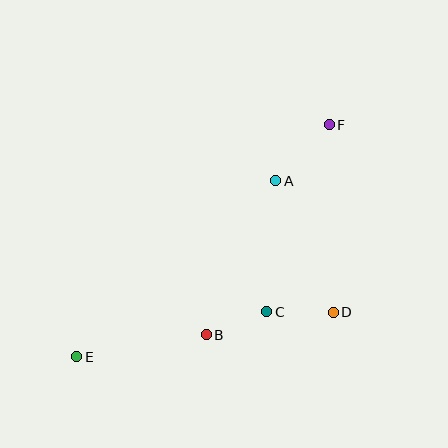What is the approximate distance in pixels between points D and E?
The distance between D and E is approximately 261 pixels.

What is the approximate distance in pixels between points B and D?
The distance between B and D is approximately 129 pixels.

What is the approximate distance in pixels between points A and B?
The distance between A and B is approximately 169 pixels.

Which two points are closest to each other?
Points B and C are closest to each other.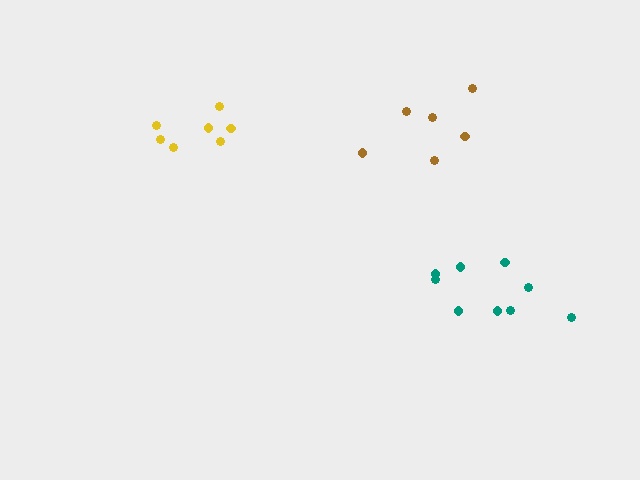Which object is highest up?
The yellow cluster is topmost.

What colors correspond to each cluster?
The clusters are colored: yellow, teal, brown.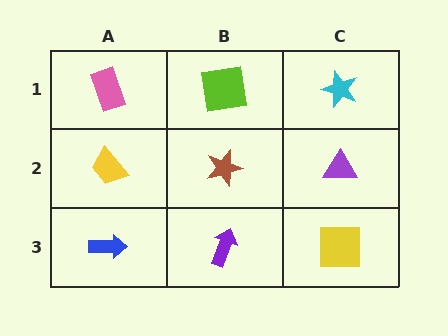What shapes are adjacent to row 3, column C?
A purple triangle (row 2, column C), a purple arrow (row 3, column B).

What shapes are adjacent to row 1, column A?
A yellow trapezoid (row 2, column A), a lime square (row 1, column B).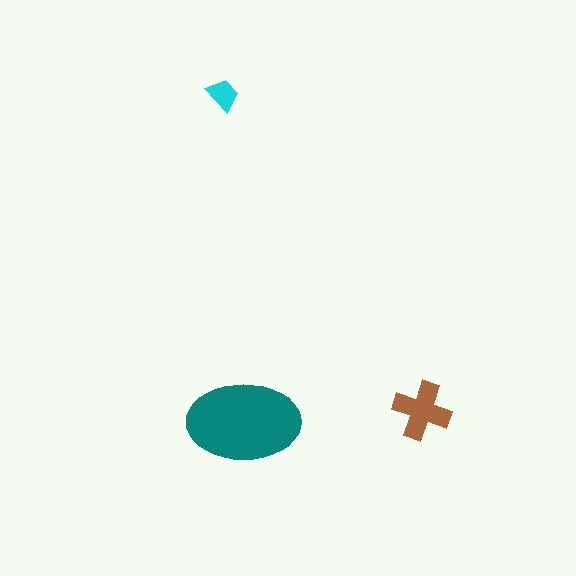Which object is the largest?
The teal ellipse.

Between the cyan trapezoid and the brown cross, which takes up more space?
The brown cross.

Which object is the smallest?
The cyan trapezoid.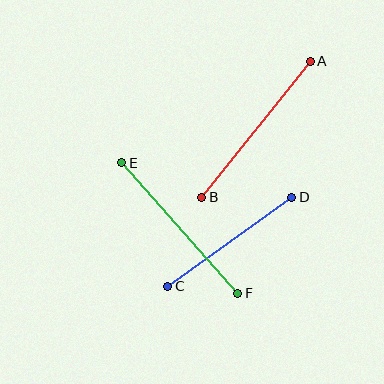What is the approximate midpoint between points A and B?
The midpoint is at approximately (256, 129) pixels.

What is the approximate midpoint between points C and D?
The midpoint is at approximately (230, 242) pixels.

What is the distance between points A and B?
The distance is approximately 174 pixels.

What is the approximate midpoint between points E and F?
The midpoint is at approximately (180, 228) pixels.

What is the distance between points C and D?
The distance is approximately 153 pixels.